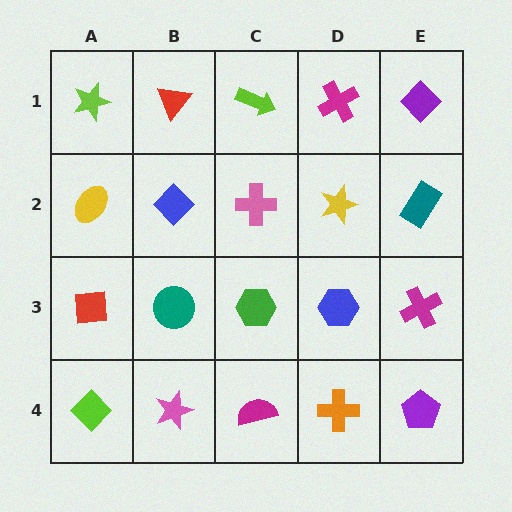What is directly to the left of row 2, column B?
A yellow ellipse.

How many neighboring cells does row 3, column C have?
4.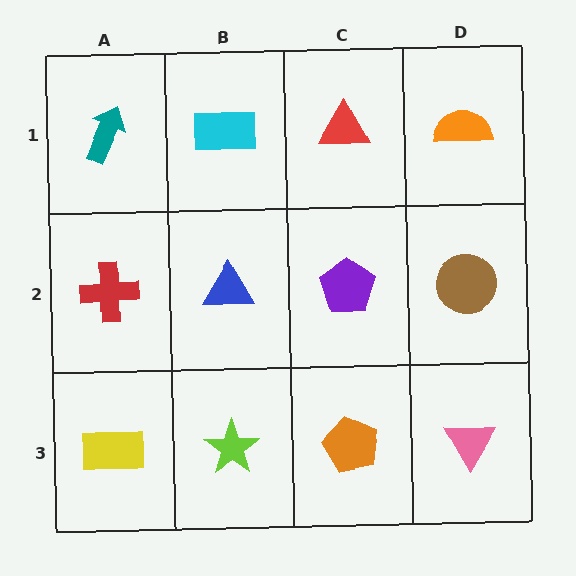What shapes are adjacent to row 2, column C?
A red triangle (row 1, column C), an orange pentagon (row 3, column C), a blue triangle (row 2, column B), a brown circle (row 2, column D).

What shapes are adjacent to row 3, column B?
A blue triangle (row 2, column B), a yellow rectangle (row 3, column A), an orange pentagon (row 3, column C).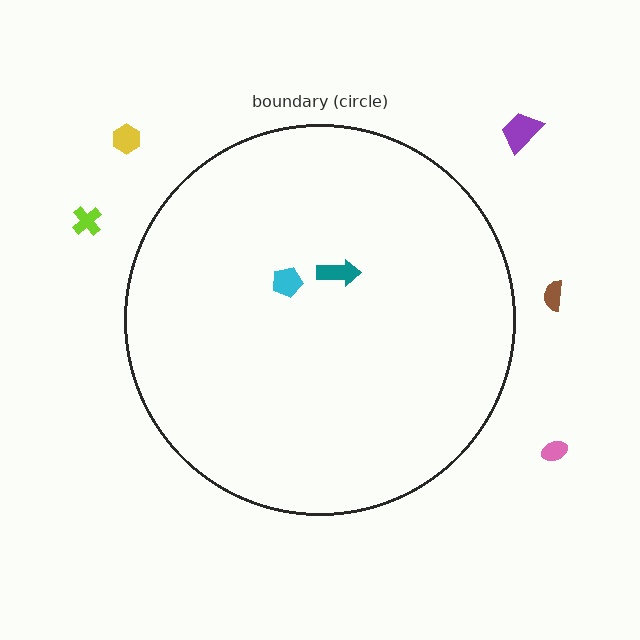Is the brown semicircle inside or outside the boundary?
Outside.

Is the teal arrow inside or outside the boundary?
Inside.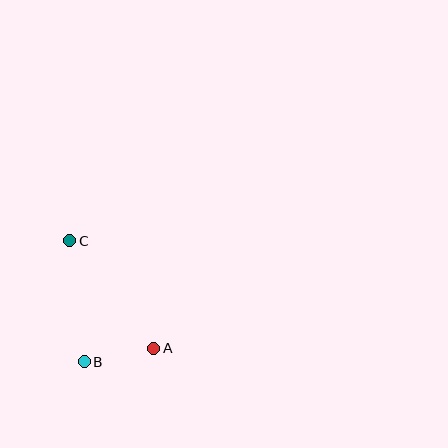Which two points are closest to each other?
Points A and B are closest to each other.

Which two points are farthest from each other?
Points A and C are farthest from each other.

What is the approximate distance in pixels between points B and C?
The distance between B and C is approximately 122 pixels.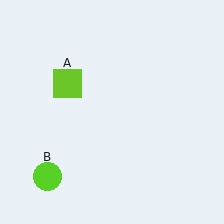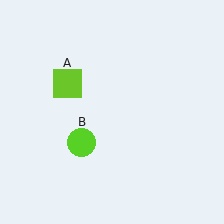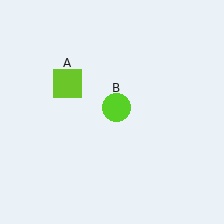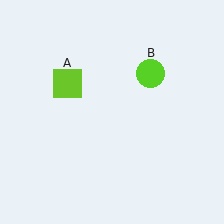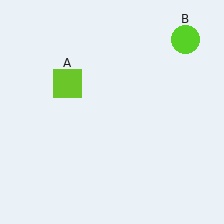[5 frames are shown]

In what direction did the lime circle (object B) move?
The lime circle (object B) moved up and to the right.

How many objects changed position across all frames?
1 object changed position: lime circle (object B).